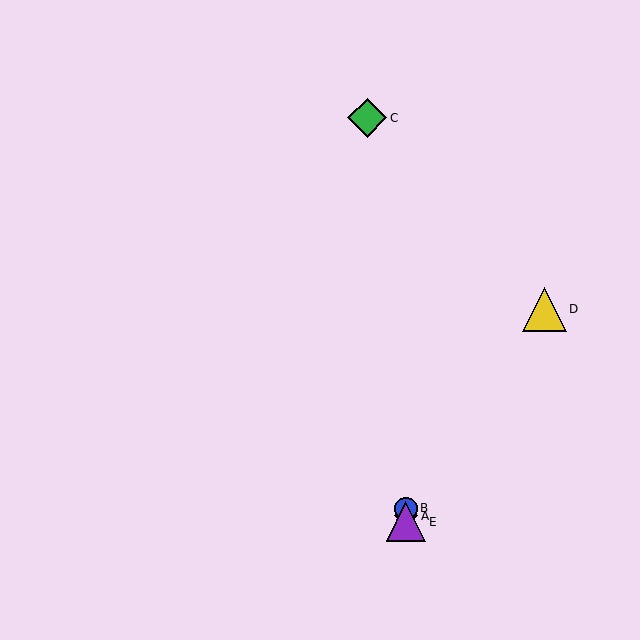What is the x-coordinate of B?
Object B is at x≈406.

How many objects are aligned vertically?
3 objects (A, B, E) are aligned vertically.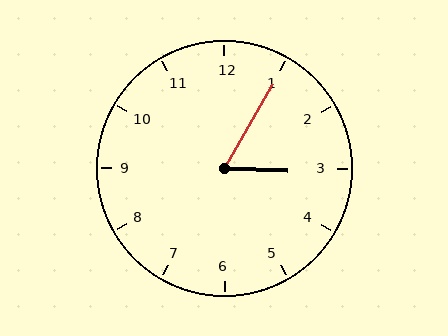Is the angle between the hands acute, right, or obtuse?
It is acute.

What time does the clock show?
3:05.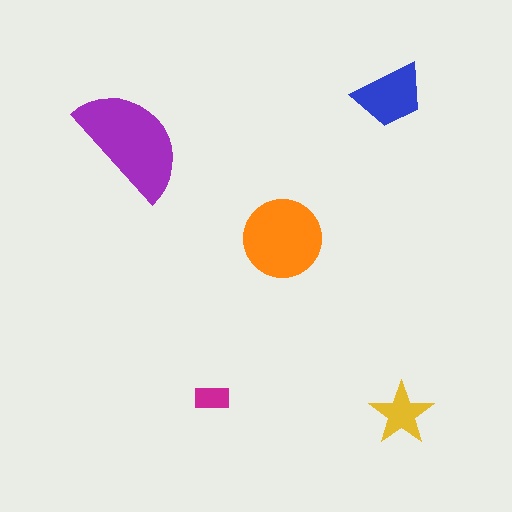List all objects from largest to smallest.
The purple semicircle, the orange circle, the blue trapezoid, the yellow star, the magenta rectangle.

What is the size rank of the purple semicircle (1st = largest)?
1st.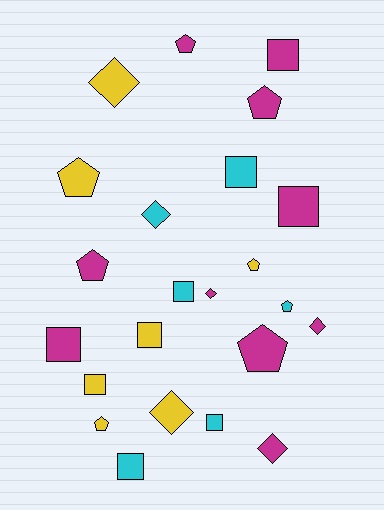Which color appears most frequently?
Magenta, with 10 objects.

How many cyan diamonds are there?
There is 1 cyan diamond.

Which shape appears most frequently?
Square, with 9 objects.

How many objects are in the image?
There are 23 objects.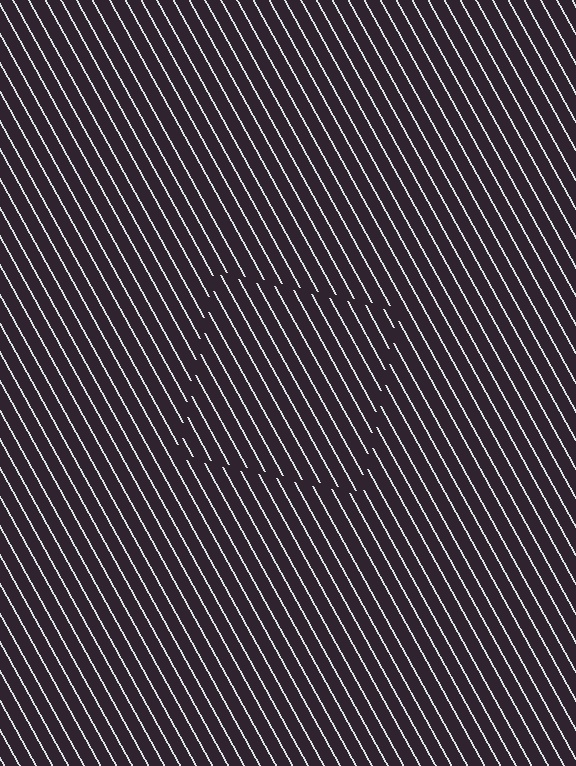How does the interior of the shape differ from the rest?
The interior of the shape contains the same grating, shifted by half a period — the contour is defined by the phase discontinuity where line-ends from the inner and outer gratings abut.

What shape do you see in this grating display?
An illusory square. The interior of the shape contains the same grating, shifted by half a period — the contour is defined by the phase discontinuity where line-ends from the inner and outer gratings abut.